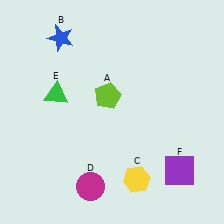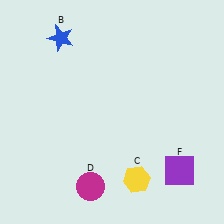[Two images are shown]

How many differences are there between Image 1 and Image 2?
There are 2 differences between the two images.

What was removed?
The lime pentagon (A), the green triangle (E) were removed in Image 2.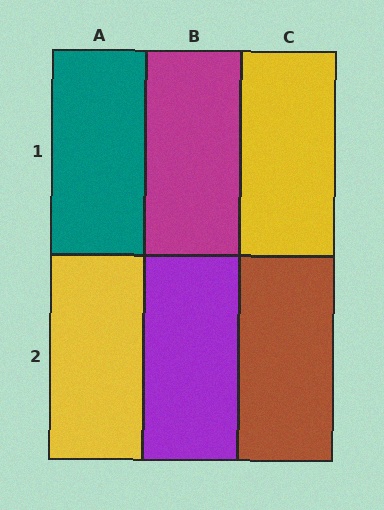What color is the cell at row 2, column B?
Purple.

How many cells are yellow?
2 cells are yellow.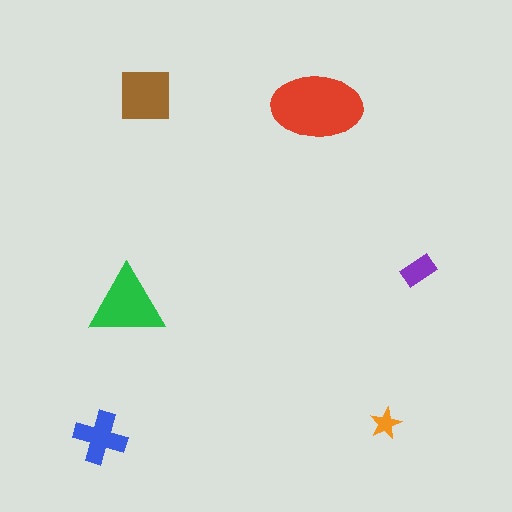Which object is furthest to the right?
The purple rectangle is rightmost.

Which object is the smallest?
The orange star.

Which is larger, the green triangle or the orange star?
The green triangle.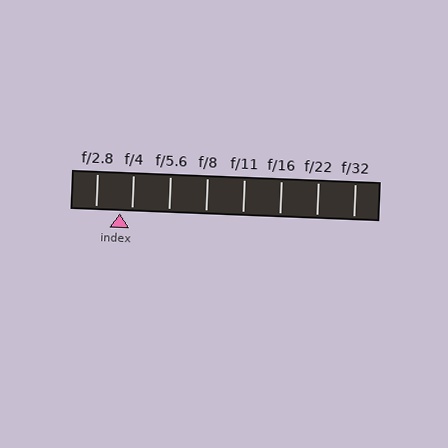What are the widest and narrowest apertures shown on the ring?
The widest aperture shown is f/2.8 and the narrowest is f/32.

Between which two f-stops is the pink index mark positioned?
The index mark is between f/2.8 and f/4.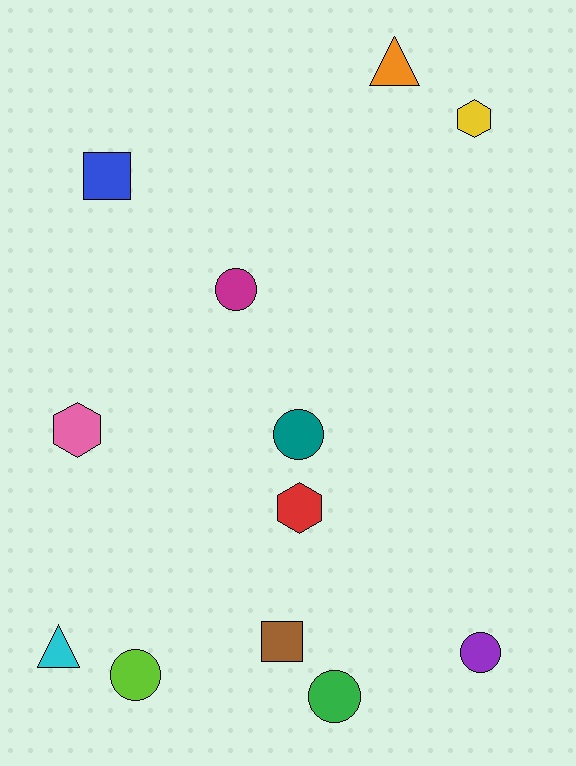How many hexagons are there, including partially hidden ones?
There are 3 hexagons.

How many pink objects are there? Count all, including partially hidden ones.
There is 1 pink object.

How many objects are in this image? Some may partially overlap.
There are 12 objects.